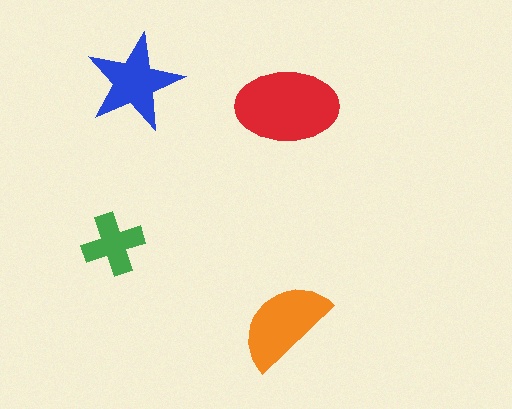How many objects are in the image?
There are 4 objects in the image.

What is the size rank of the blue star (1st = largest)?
3rd.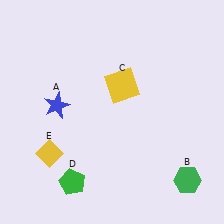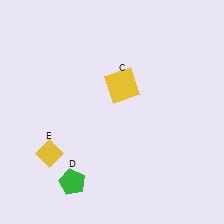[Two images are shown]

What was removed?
The green hexagon (B), the blue star (A) were removed in Image 2.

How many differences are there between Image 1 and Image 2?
There are 2 differences between the two images.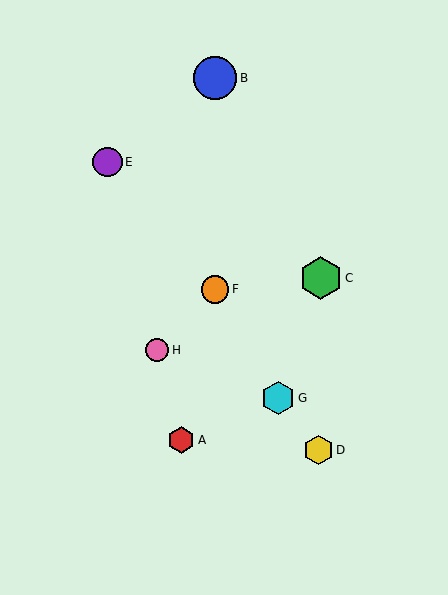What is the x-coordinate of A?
Object A is at x≈181.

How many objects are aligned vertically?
2 objects (B, F) are aligned vertically.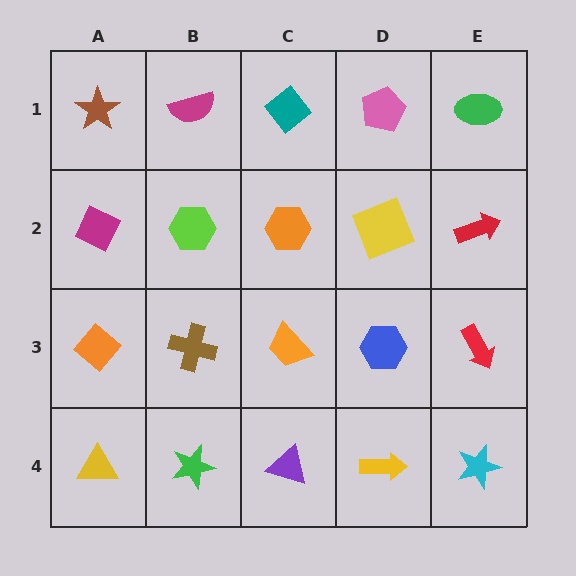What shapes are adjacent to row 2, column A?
A brown star (row 1, column A), an orange diamond (row 3, column A), a lime hexagon (row 2, column B).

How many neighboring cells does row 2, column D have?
4.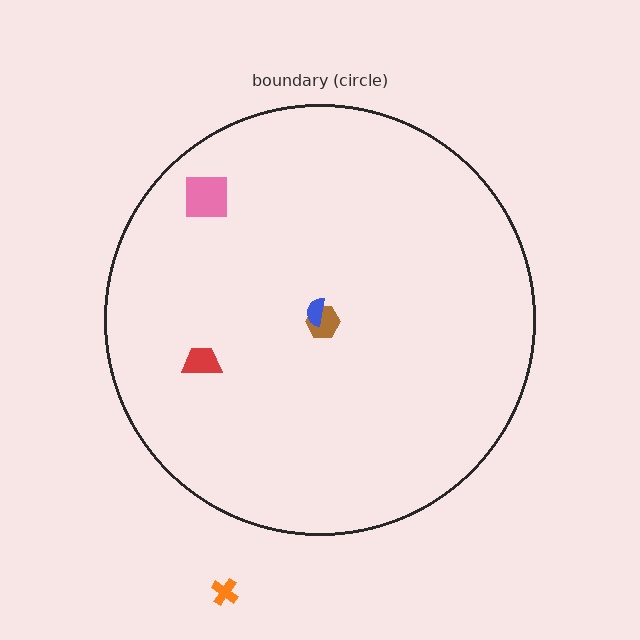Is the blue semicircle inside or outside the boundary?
Inside.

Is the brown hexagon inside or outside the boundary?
Inside.